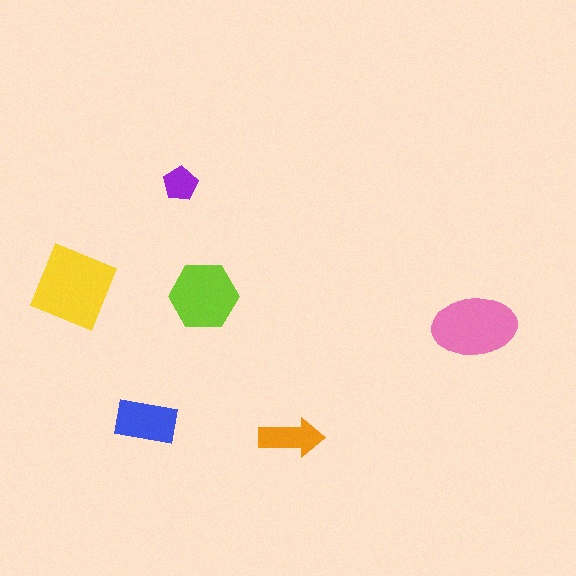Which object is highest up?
The purple pentagon is topmost.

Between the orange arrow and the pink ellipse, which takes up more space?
The pink ellipse.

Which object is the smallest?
The purple pentagon.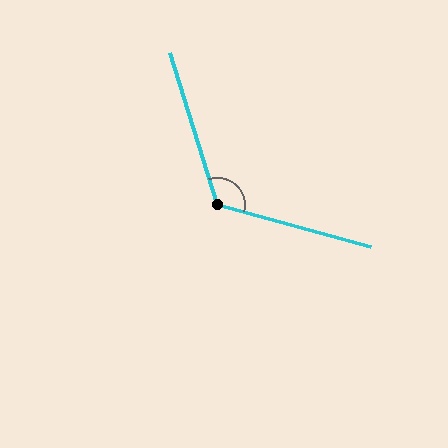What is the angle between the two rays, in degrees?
Approximately 122 degrees.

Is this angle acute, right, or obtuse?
It is obtuse.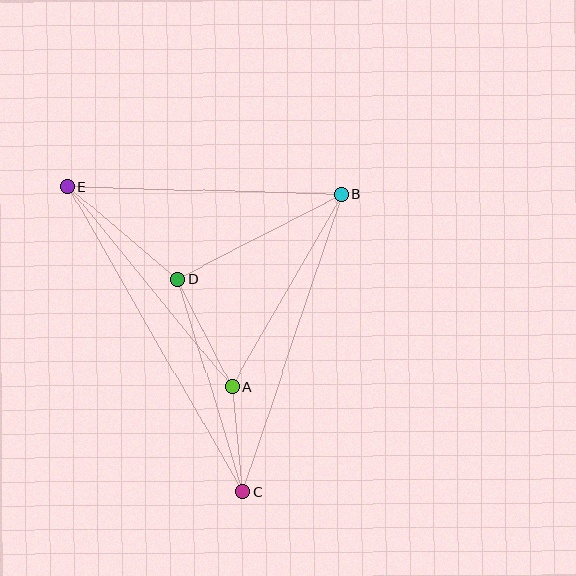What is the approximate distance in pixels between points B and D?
The distance between B and D is approximately 185 pixels.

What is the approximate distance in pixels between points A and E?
The distance between A and E is approximately 259 pixels.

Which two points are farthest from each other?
Points C and E are farthest from each other.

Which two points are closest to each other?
Points A and C are closest to each other.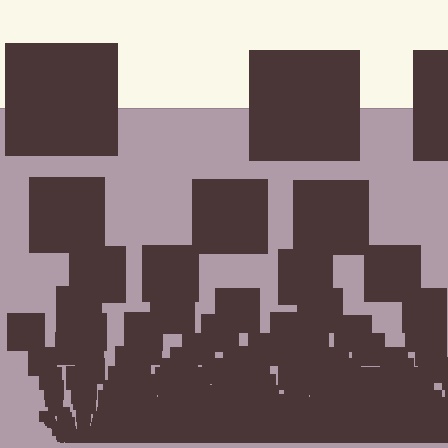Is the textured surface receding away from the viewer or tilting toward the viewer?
The surface appears to tilt toward the viewer. Texture elements get larger and sparser toward the top.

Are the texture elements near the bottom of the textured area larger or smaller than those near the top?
Smaller. The gradient is inverted — elements near the bottom are smaller and denser.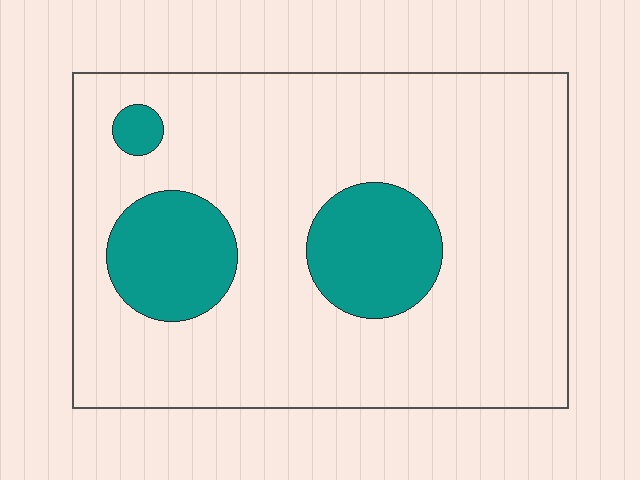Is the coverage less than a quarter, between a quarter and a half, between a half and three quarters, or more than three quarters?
Less than a quarter.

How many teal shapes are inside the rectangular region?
3.